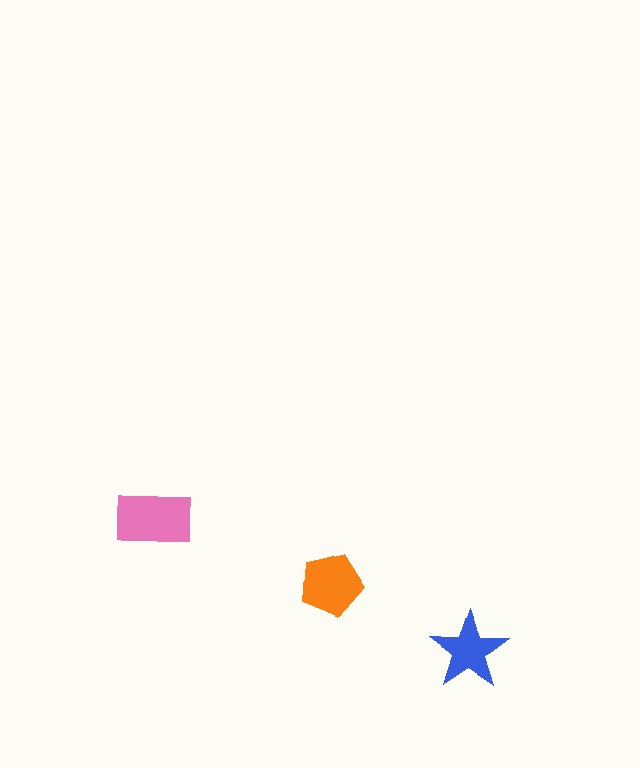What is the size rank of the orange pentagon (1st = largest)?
2nd.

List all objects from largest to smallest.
The pink rectangle, the orange pentagon, the blue star.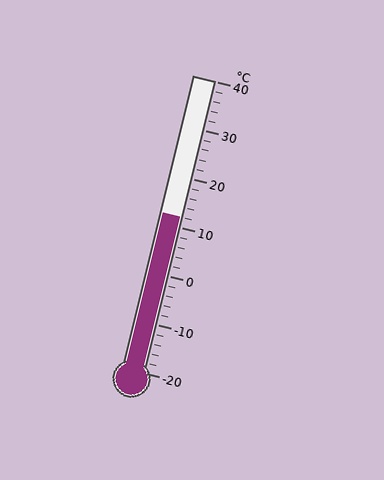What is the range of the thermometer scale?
The thermometer scale ranges from -20°C to 40°C.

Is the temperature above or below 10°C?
The temperature is above 10°C.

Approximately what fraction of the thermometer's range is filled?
The thermometer is filled to approximately 55% of its range.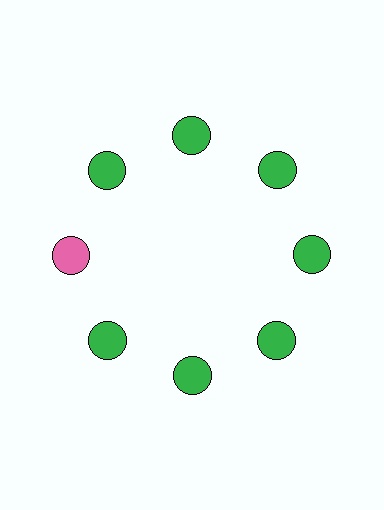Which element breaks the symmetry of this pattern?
The pink circle at roughly the 9 o'clock position breaks the symmetry. All other shapes are green circles.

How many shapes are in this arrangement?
There are 8 shapes arranged in a ring pattern.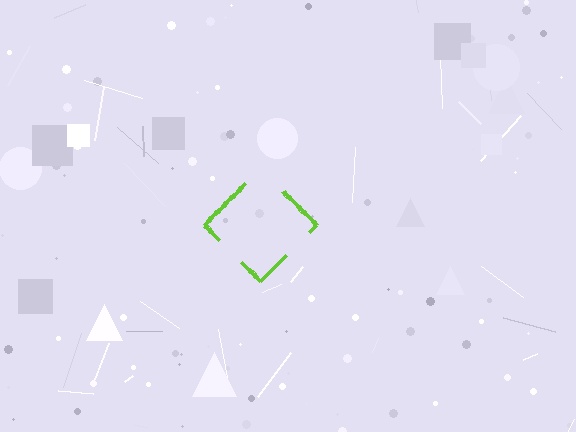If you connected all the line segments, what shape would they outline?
They would outline a diamond.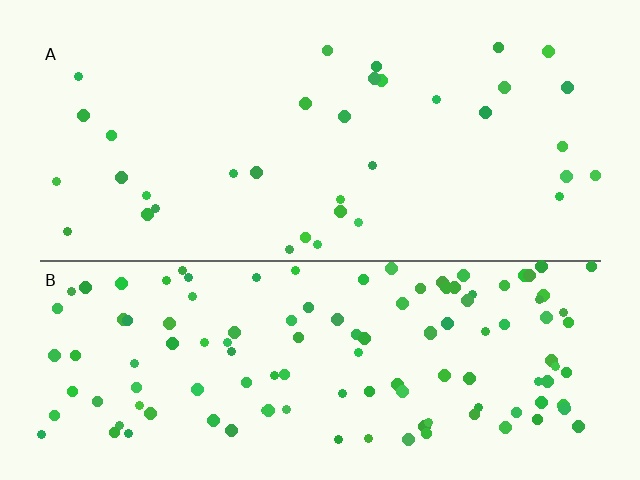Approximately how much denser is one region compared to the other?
Approximately 3.6× — region B over region A.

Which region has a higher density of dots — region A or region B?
B (the bottom).